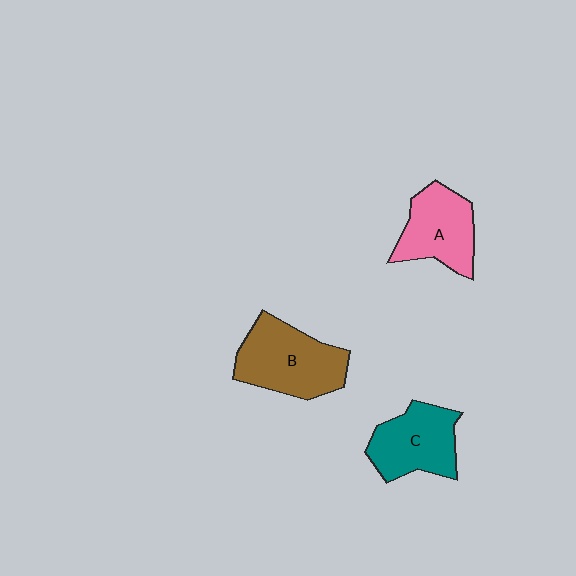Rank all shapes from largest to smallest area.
From largest to smallest: B (brown), C (teal), A (pink).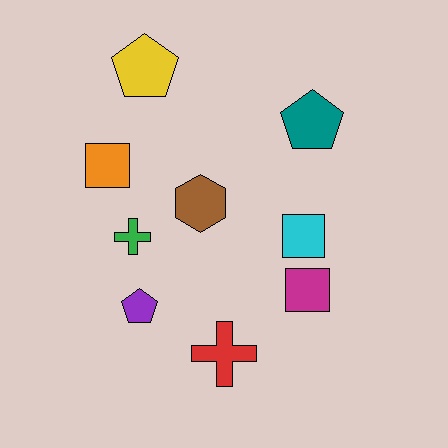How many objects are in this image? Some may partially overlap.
There are 9 objects.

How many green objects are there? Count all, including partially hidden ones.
There is 1 green object.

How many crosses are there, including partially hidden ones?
There are 2 crosses.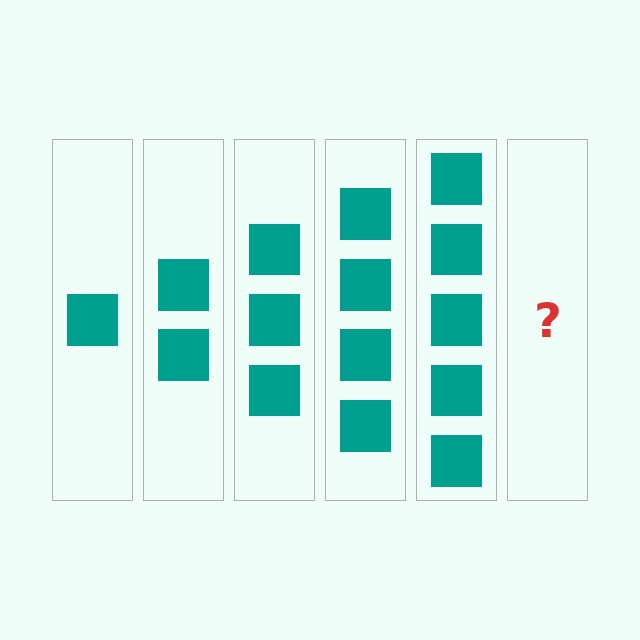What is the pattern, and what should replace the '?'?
The pattern is that each step adds one more square. The '?' should be 6 squares.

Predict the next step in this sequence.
The next step is 6 squares.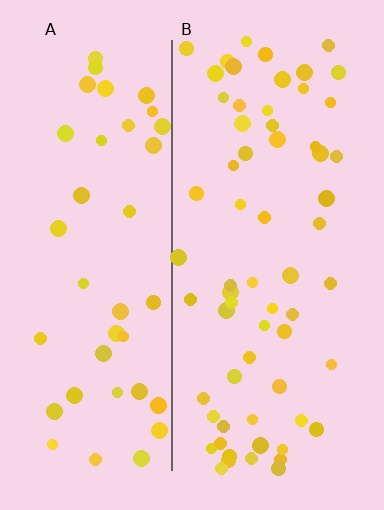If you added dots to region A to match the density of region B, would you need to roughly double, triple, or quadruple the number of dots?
Approximately double.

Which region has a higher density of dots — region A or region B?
B (the right).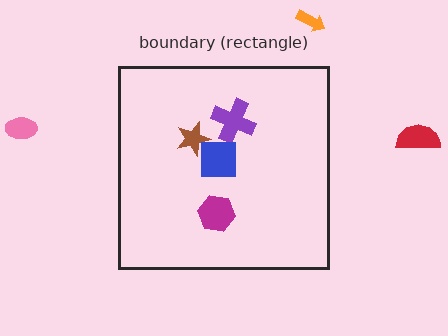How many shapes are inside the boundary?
4 inside, 3 outside.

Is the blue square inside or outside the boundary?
Inside.